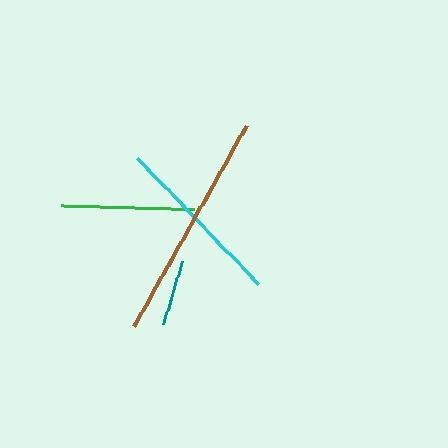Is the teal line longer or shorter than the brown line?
The brown line is longer than the teal line.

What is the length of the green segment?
The green segment is approximately 133 pixels long.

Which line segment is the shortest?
The teal line is the shortest at approximately 66 pixels.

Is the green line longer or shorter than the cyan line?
The cyan line is longer than the green line.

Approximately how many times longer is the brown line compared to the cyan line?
The brown line is approximately 1.3 times the length of the cyan line.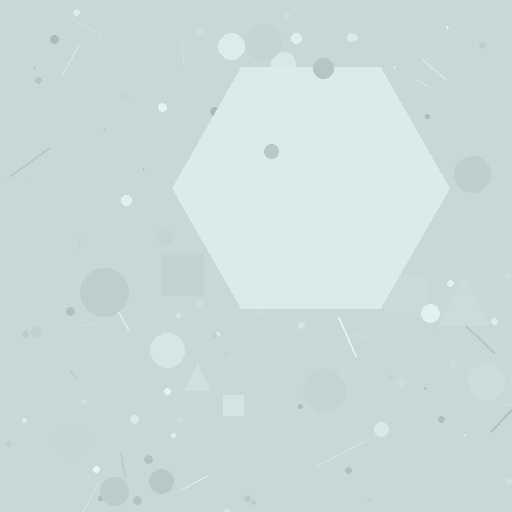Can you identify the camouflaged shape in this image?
The camouflaged shape is a hexagon.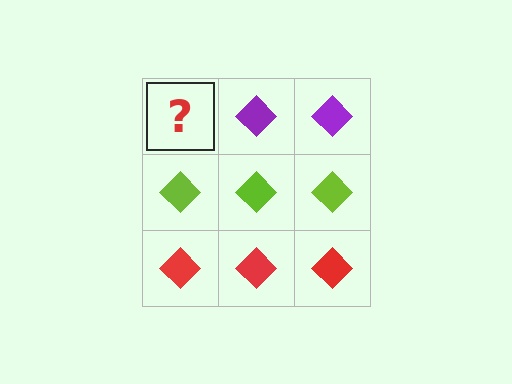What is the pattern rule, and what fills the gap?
The rule is that each row has a consistent color. The gap should be filled with a purple diamond.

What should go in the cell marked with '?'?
The missing cell should contain a purple diamond.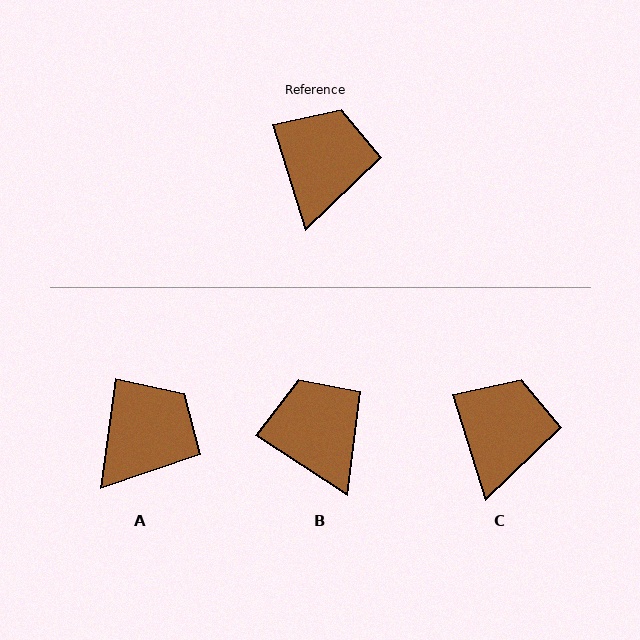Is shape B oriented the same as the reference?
No, it is off by about 39 degrees.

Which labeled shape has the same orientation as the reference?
C.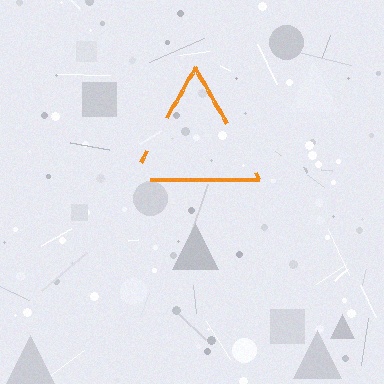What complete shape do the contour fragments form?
The contour fragments form a triangle.